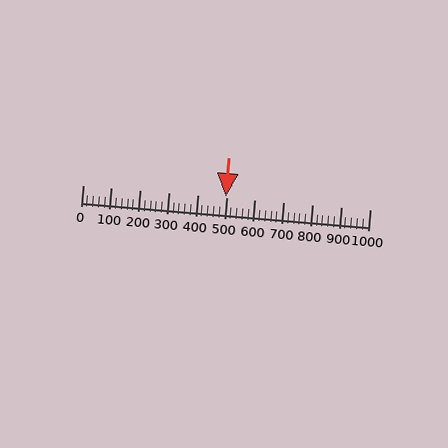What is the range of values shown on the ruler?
The ruler shows values from 0 to 1000.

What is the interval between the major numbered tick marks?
The major tick marks are spaced 100 units apart.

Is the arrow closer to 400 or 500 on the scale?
The arrow is closer to 500.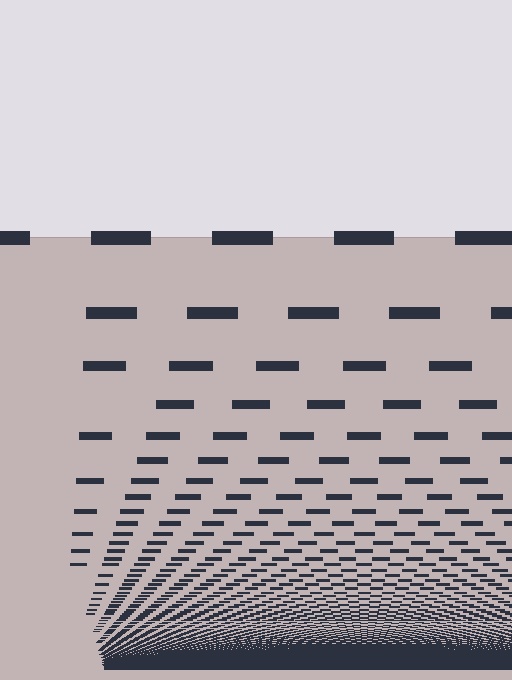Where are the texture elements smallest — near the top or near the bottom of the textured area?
Near the bottom.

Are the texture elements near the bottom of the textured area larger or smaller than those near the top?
Smaller. The gradient is inverted — elements near the bottom are smaller and denser.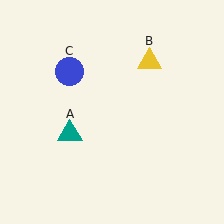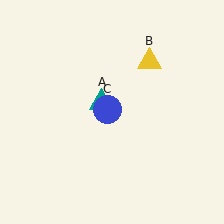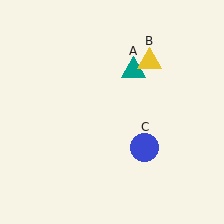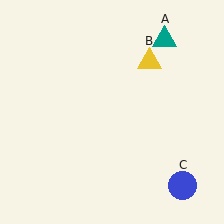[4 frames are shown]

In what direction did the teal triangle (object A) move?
The teal triangle (object A) moved up and to the right.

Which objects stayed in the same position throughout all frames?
Yellow triangle (object B) remained stationary.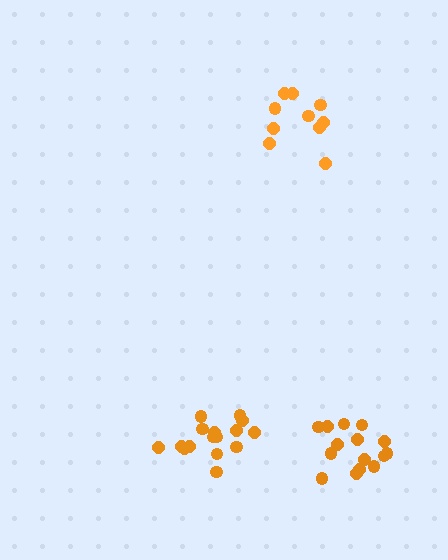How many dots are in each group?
Group 1: 16 dots, Group 2: 15 dots, Group 3: 10 dots (41 total).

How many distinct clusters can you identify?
There are 3 distinct clusters.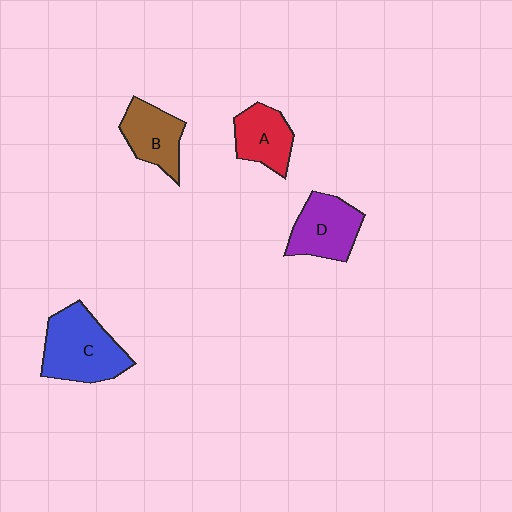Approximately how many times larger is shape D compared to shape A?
Approximately 1.2 times.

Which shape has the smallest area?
Shape A (red).